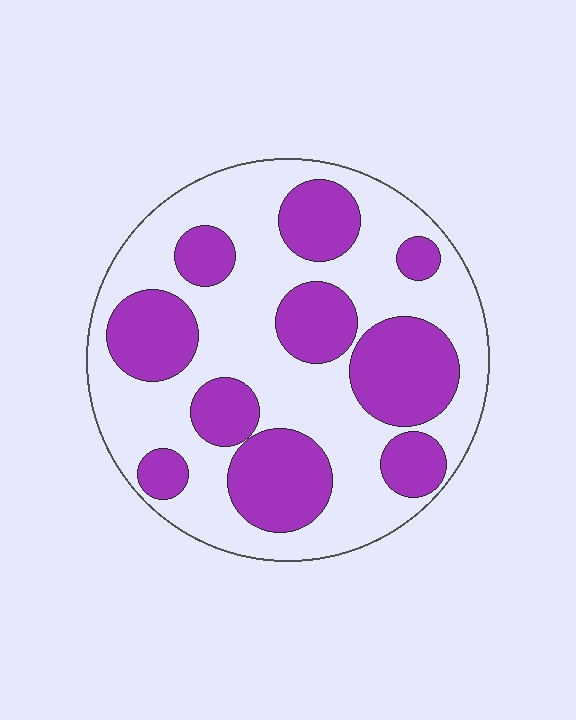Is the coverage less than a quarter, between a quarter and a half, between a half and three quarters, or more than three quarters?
Between a quarter and a half.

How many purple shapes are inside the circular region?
10.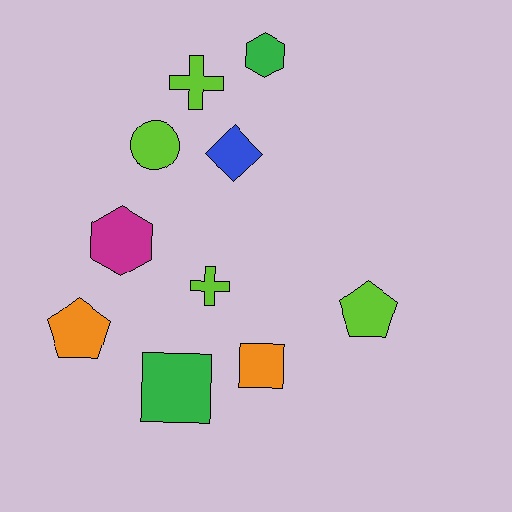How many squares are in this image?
There are 2 squares.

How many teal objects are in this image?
There are no teal objects.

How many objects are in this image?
There are 10 objects.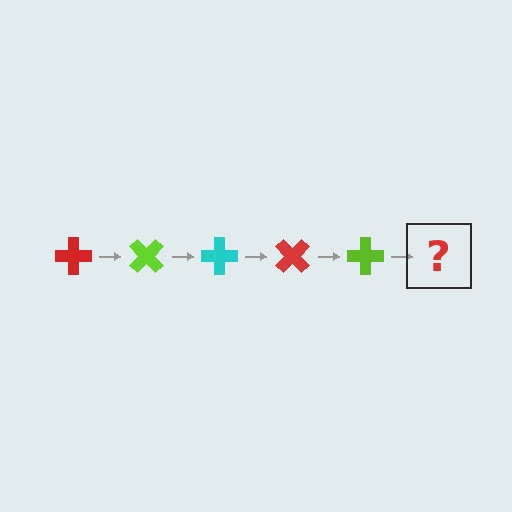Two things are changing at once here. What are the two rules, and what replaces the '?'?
The two rules are that it rotates 45 degrees each step and the color cycles through red, lime, and cyan. The '?' should be a cyan cross, rotated 225 degrees from the start.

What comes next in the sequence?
The next element should be a cyan cross, rotated 225 degrees from the start.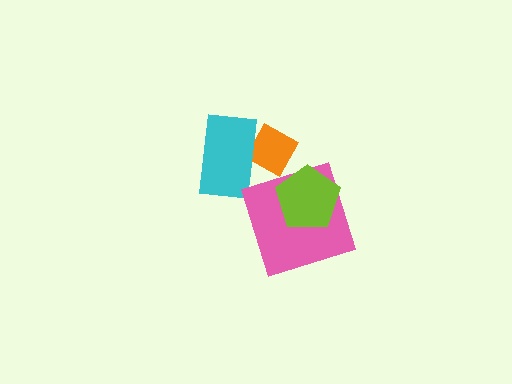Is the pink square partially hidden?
Yes, it is partially covered by another shape.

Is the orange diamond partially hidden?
Yes, it is partially covered by another shape.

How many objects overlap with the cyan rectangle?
1 object overlaps with the cyan rectangle.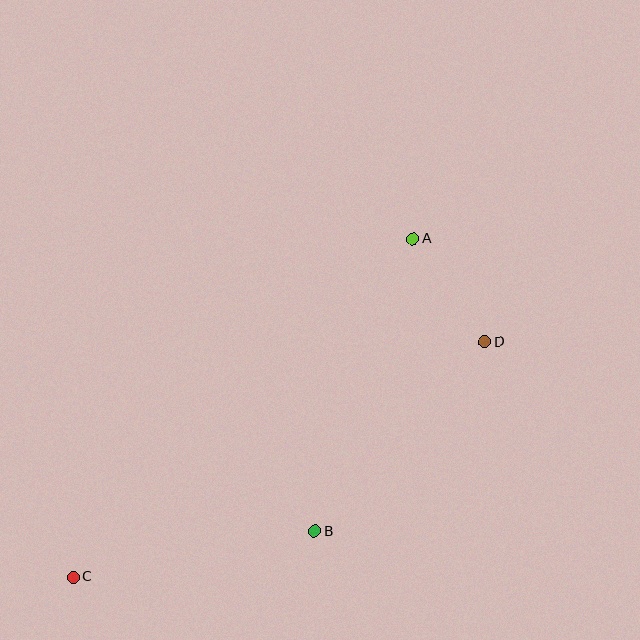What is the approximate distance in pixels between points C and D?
The distance between C and D is approximately 474 pixels.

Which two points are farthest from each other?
Points A and C are farthest from each other.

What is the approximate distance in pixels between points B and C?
The distance between B and C is approximately 246 pixels.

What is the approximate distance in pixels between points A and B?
The distance between A and B is approximately 309 pixels.